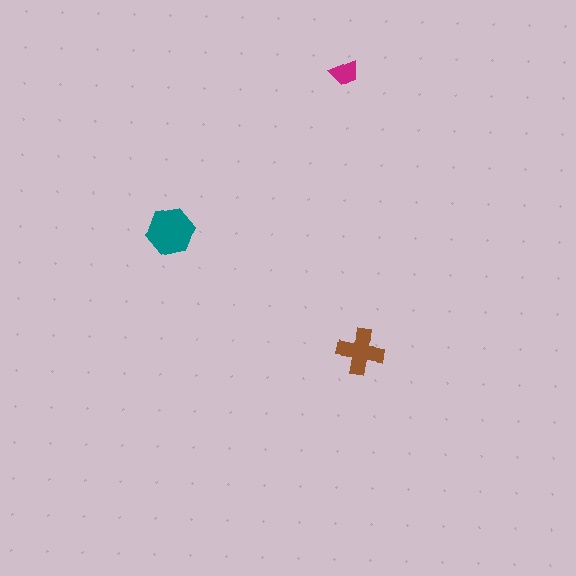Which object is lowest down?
The brown cross is bottommost.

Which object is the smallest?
The magenta trapezoid.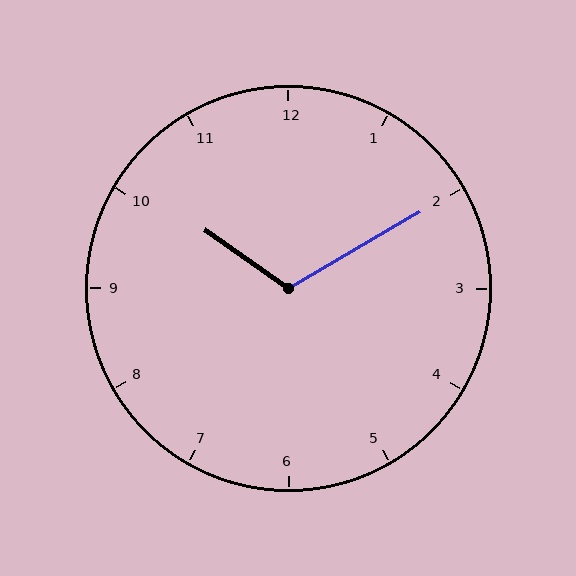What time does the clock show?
10:10.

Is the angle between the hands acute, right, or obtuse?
It is obtuse.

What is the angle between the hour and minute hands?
Approximately 115 degrees.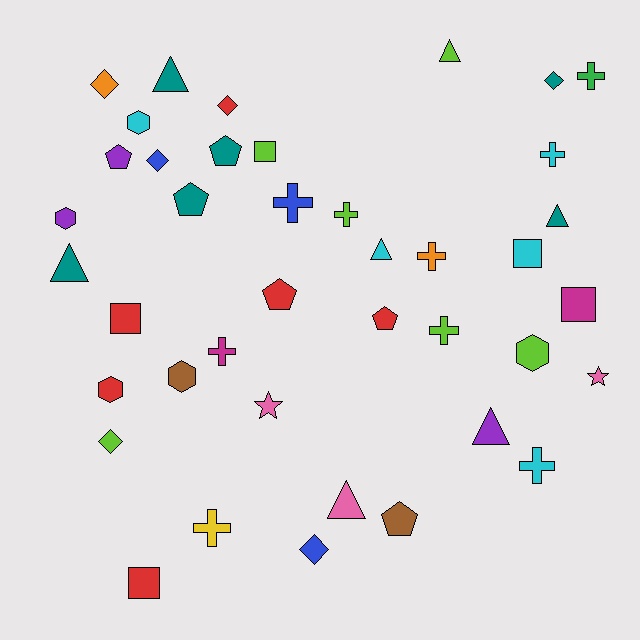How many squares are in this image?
There are 5 squares.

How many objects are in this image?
There are 40 objects.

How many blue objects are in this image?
There are 3 blue objects.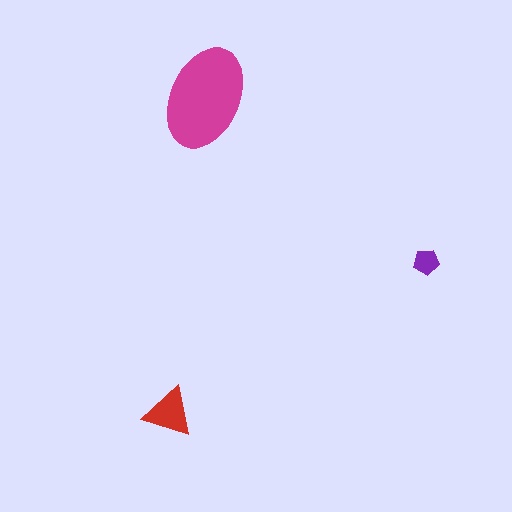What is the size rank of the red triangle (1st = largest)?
2nd.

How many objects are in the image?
There are 3 objects in the image.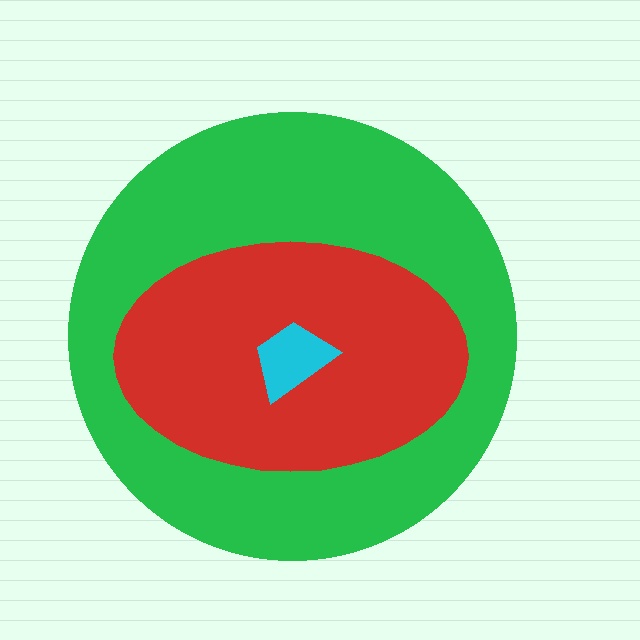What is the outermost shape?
The green circle.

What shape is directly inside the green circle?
The red ellipse.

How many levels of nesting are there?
3.